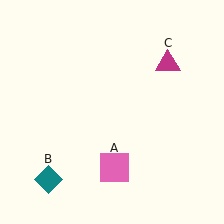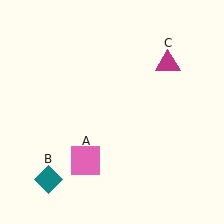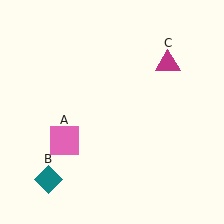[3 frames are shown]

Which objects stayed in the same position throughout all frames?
Teal diamond (object B) and magenta triangle (object C) remained stationary.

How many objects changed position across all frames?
1 object changed position: pink square (object A).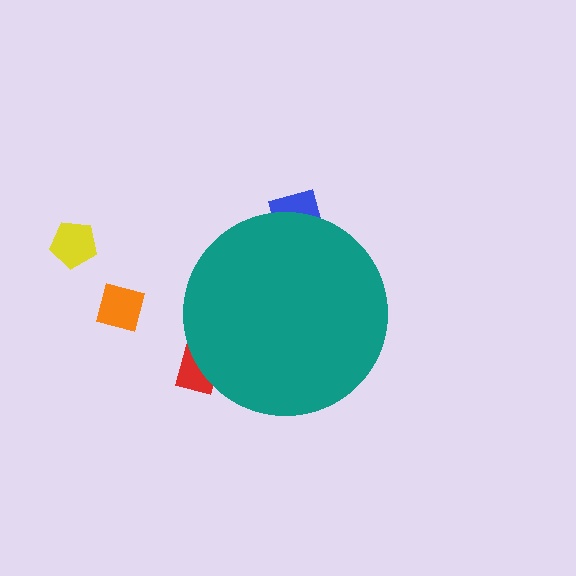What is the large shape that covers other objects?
A teal circle.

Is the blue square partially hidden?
Yes, the blue square is partially hidden behind the teal circle.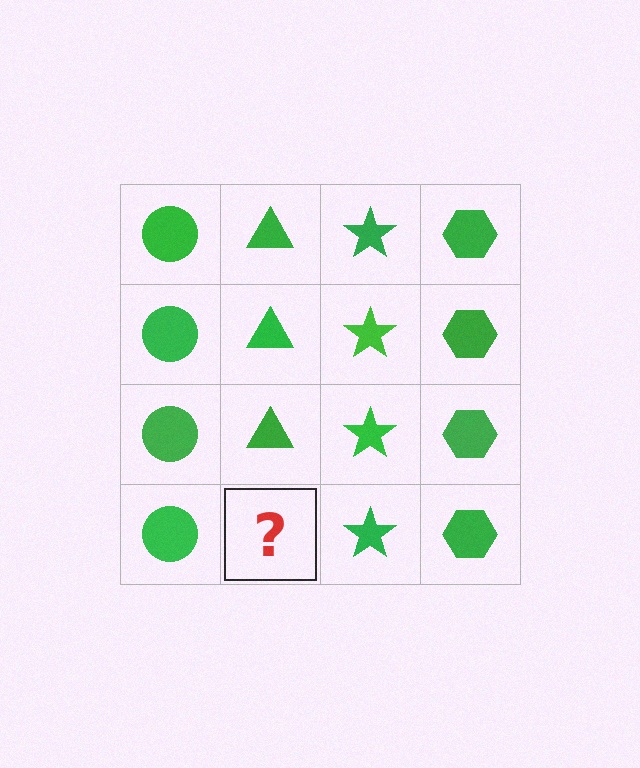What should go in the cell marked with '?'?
The missing cell should contain a green triangle.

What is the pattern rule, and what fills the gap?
The rule is that each column has a consistent shape. The gap should be filled with a green triangle.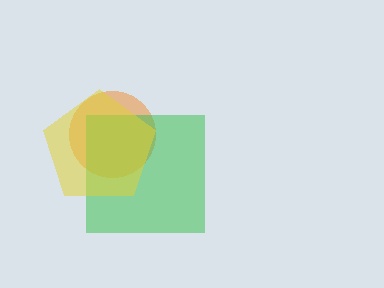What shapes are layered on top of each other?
The layered shapes are: an orange circle, a green square, a yellow pentagon.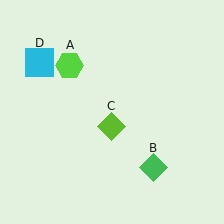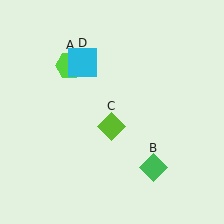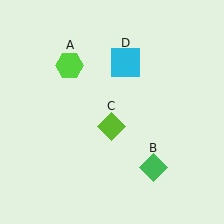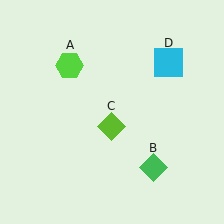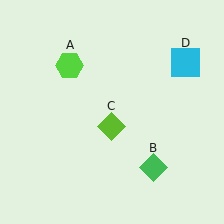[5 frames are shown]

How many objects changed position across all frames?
1 object changed position: cyan square (object D).